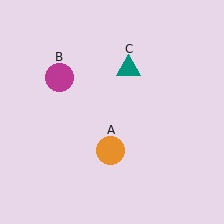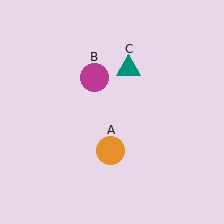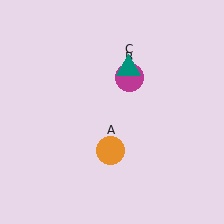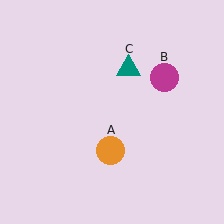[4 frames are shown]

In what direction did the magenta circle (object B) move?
The magenta circle (object B) moved right.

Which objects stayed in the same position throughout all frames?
Orange circle (object A) and teal triangle (object C) remained stationary.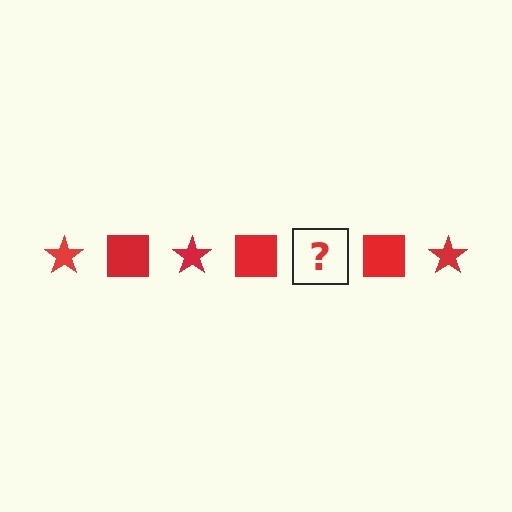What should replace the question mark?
The question mark should be replaced with a red star.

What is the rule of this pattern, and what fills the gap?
The rule is that the pattern cycles through star, square shapes in red. The gap should be filled with a red star.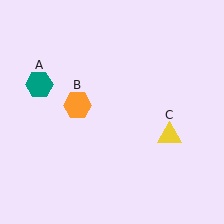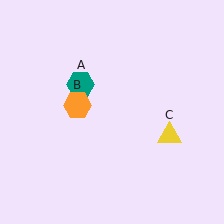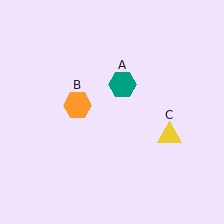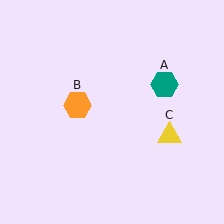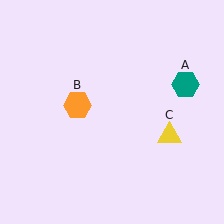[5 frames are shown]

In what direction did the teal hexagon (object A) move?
The teal hexagon (object A) moved right.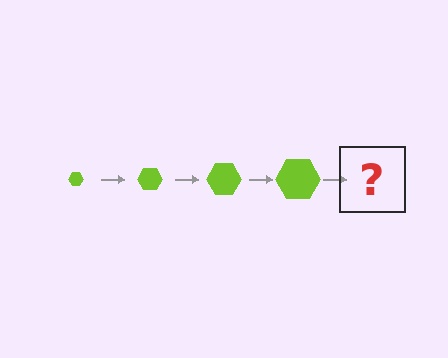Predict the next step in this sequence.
The next step is a lime hexagon, larger than the previous one.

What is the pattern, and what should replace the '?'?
The pattern is that the hexagon gets progressively larger each step. The '?' should be a lime hexagon, larger than the previous one.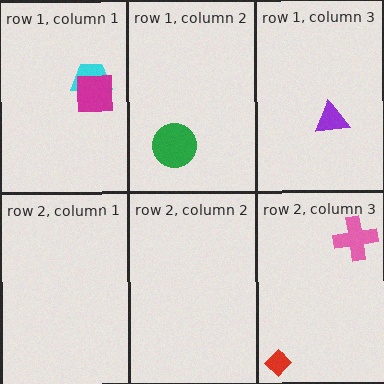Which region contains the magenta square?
The row 1, column 1 region.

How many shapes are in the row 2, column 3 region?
2.